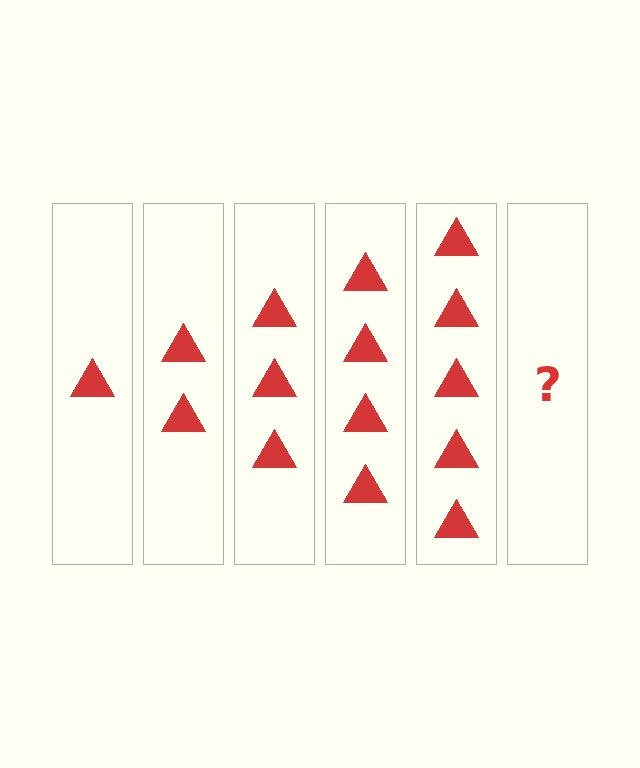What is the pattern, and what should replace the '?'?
The pattern is that each step adds one more triangle. The '?' should be 6 triangles.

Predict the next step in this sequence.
The next step is 6 triangles.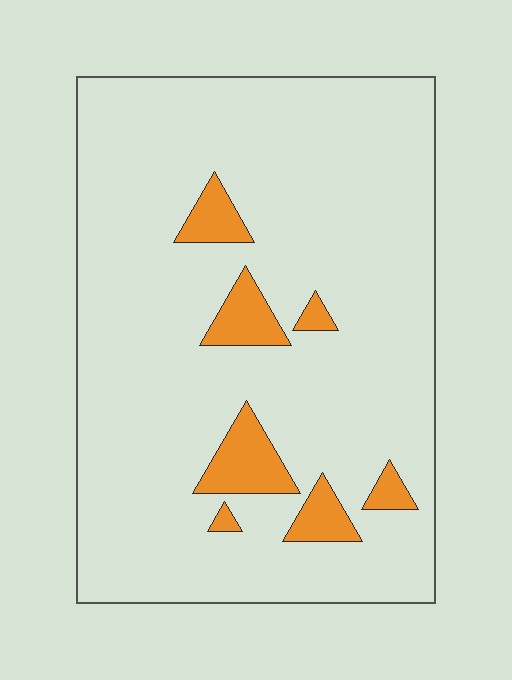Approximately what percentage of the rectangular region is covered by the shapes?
Approximately 10%.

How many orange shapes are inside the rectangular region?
7.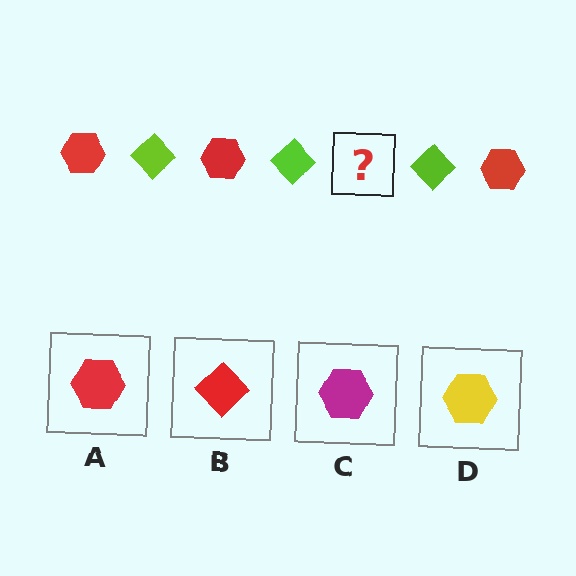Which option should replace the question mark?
Option A.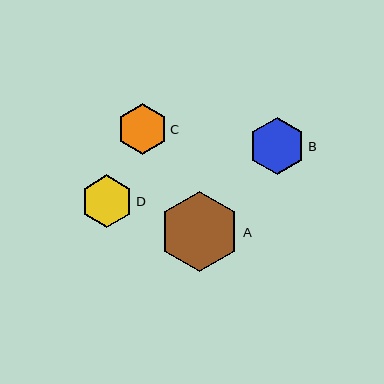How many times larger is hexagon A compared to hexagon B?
Hexagon A is approximately 1.4 times the size of hexagon B.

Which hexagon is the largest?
Hexagon A is the largest with a size of approximately 81 pixels.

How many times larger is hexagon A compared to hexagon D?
Hexagon A is approximately 1.5 times the size of hexagon D.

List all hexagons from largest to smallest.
From largest to smallest: A, B, D, C.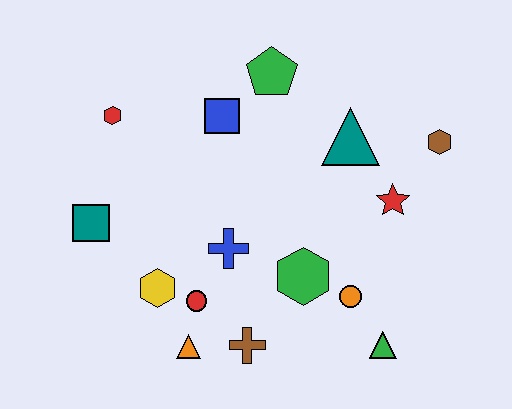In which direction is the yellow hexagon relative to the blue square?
The yellow hexagon is below the blue square.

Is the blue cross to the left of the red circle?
No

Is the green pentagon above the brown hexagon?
Yes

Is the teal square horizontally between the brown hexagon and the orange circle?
No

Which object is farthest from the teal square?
The brown hexagon is farthest from the teal square.